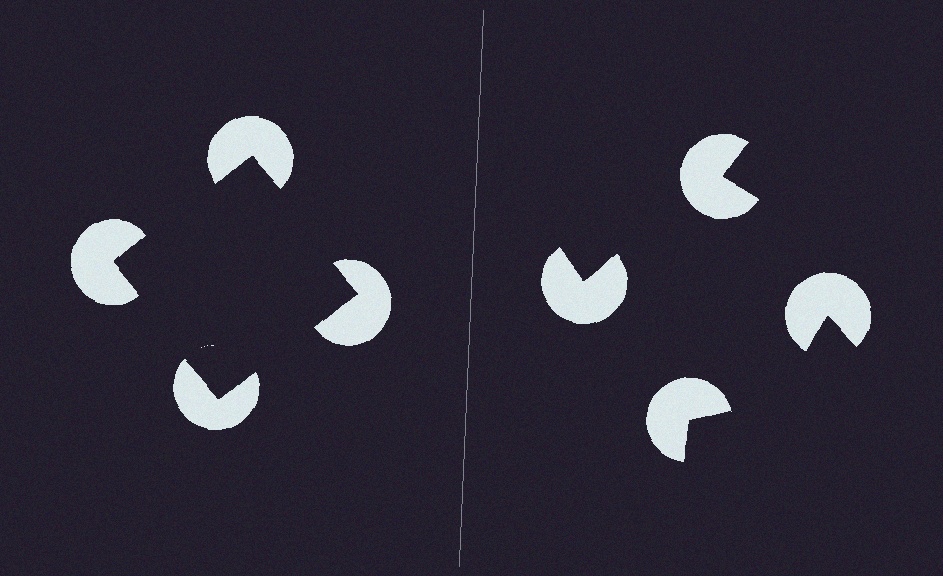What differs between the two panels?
The pac-man discs are positioned identically on both sides; only the wedge orientations differ. On the left they align to a square; on the right they are misaligned.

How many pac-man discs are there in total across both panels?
8 — 4 on each side.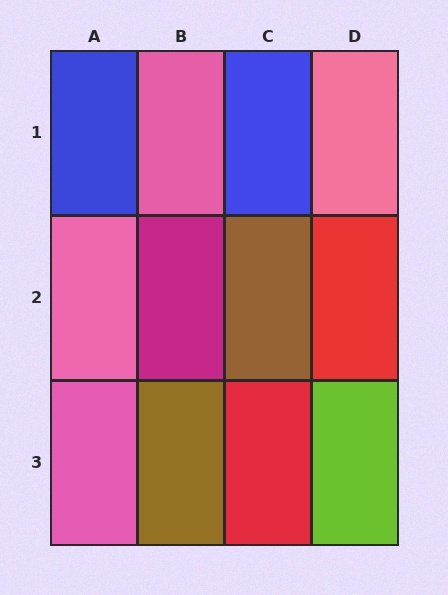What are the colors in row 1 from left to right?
Blue, pink, blue, pink.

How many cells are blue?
2 cells are blue.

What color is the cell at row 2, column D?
Red.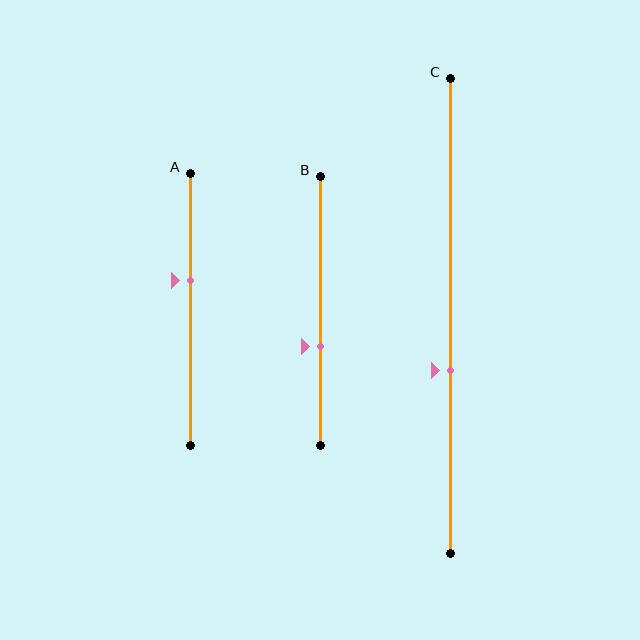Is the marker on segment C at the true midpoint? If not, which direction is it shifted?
No, the marker on segment C is shifted downward by about 11% of the segment length.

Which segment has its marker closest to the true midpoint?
Segment A has its marker closest to the true midpoint.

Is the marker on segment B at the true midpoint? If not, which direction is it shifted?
No, the marker on segment B is shifted downward by about 13% of the segment length.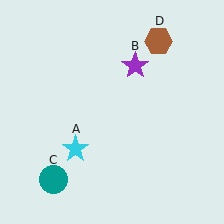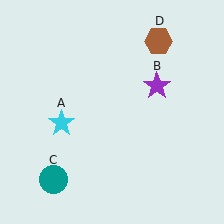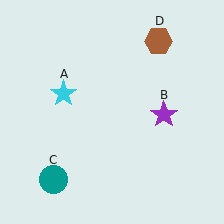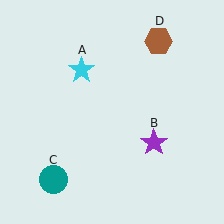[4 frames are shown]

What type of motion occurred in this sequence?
The cyan star (object A), purple star (object B) rotated clockwise around the center of the scene.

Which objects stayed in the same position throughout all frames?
Teal circle (object C) and brown hexagon (object D) remained stationary.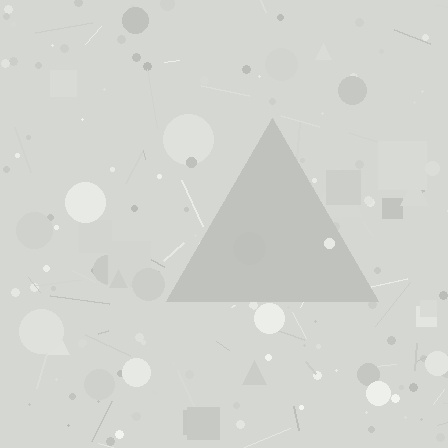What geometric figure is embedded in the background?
A triangle is embedded in the background.